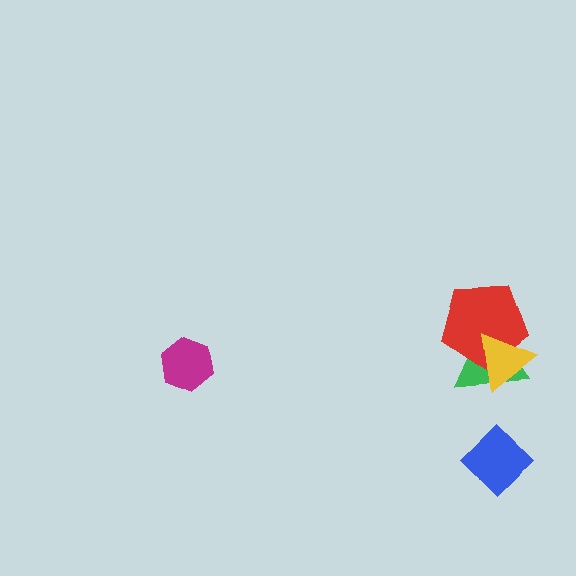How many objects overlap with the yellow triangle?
2 objects overlap with the yellow triangle.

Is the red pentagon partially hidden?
Yes, it is partially covered by another shape.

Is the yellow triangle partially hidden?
No, no other shape covers it.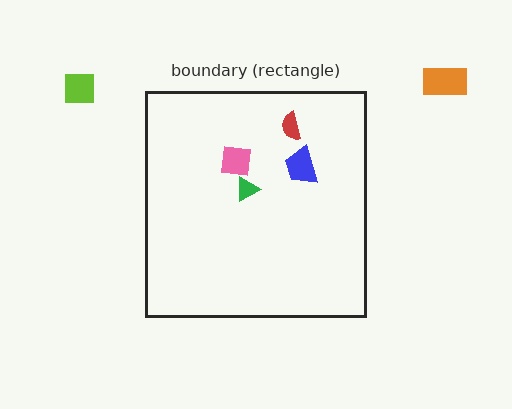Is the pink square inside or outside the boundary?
Inside.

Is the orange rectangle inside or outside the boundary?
Outside.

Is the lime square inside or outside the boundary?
Outside.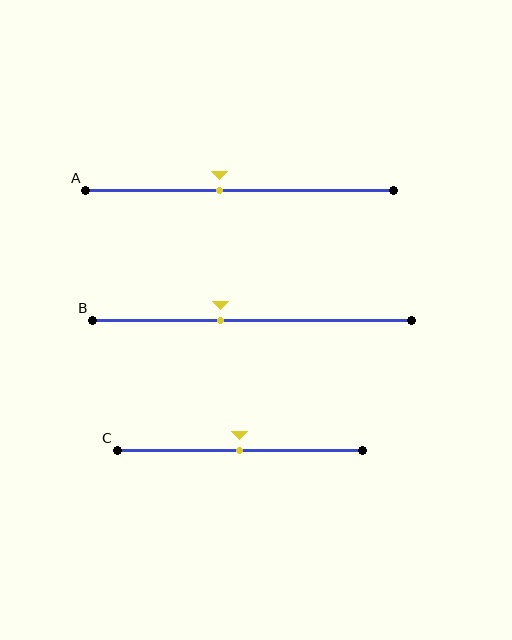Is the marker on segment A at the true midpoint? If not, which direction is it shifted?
No, the marker on segment A is shifted to the left by about 7% of the segment length.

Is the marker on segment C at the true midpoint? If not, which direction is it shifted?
Yes, the marker on segment C is at the true midpoint.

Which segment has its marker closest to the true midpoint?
Segment C has its marker closest to the true midpoint.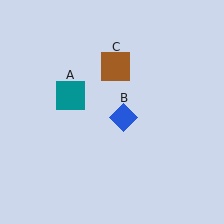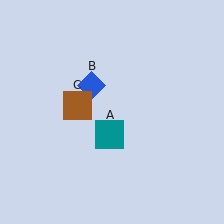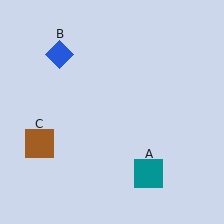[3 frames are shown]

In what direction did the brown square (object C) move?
The brown square (object C) moved down and to the left.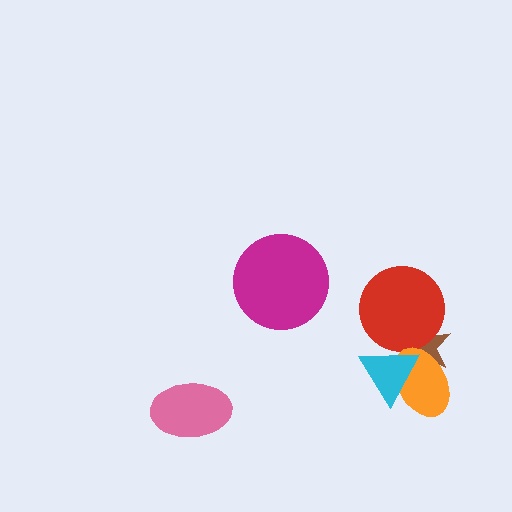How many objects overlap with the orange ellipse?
2 objects overlap with the orange ellipse.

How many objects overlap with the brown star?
3 objects overlap with the brown star.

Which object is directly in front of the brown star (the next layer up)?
The red circle is directly in front of the brown star.